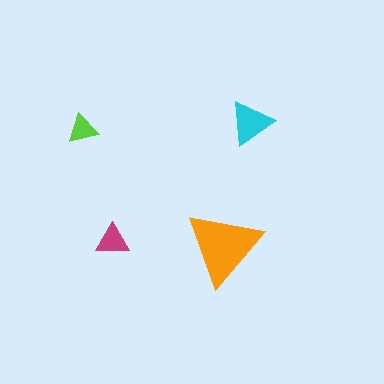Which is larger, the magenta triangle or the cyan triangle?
The cyan one.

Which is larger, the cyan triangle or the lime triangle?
The cyan one.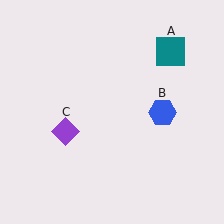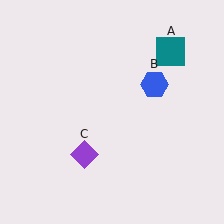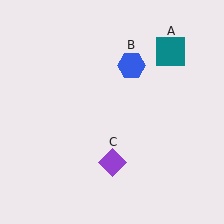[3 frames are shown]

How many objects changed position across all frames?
2 objects changed position: blue hexagon (object B), purple diamond (object C).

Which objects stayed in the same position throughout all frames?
Teal square (object A) remained stationary.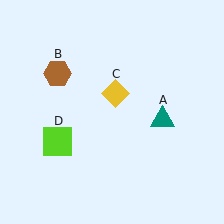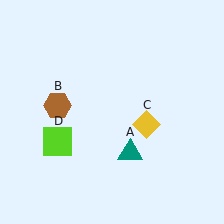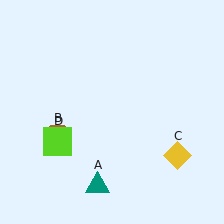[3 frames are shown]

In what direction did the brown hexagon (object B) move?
The brown hexagon (object B) moved down.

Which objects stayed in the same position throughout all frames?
Lime square (object D) remained stationary.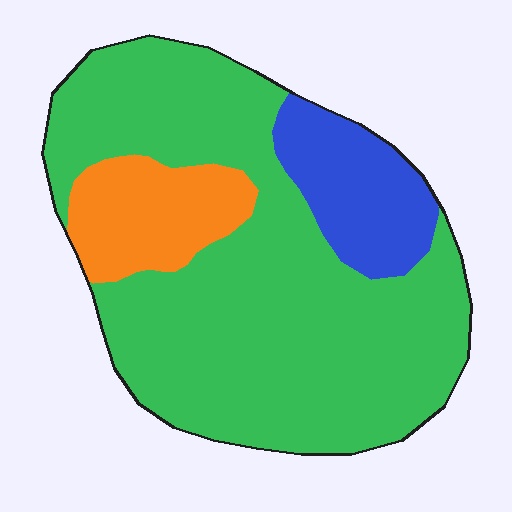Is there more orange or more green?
Green.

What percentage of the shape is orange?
Orange takes up less than a quarter of the shape.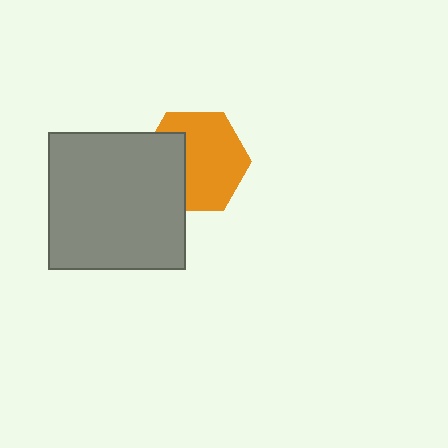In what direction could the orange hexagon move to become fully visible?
The orange hexagon could move right. That would shift it out from behind the gray square entirely.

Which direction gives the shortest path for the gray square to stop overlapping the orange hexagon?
Moving left gives the shortest separation.